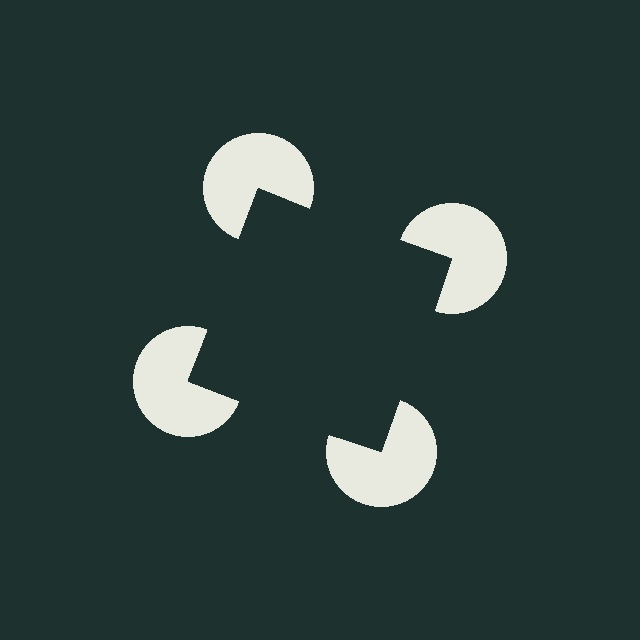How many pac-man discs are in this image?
There are 4 — one at each vertex of the illusory square.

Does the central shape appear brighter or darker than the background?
It typically appears slightly darker than the background, even though no actual brightness change is drawn.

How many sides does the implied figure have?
4 sides.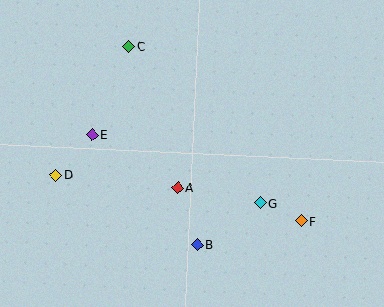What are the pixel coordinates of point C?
Point C is at (129, 46).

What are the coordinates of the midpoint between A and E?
The midpoint between A and E is at (135, 161).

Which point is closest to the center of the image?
Point A at (177, 187) is closest to the center.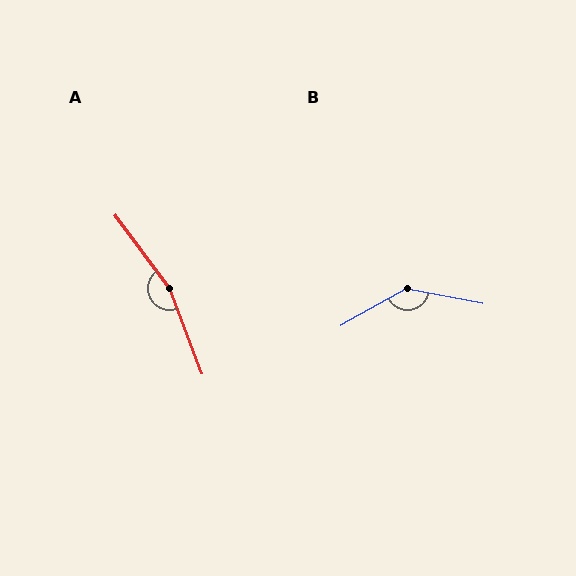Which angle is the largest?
A, at approximately 164 degrees.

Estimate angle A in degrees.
Approximately 164 degrees.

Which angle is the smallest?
B, at approximately 139 degrees.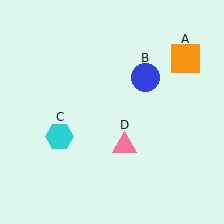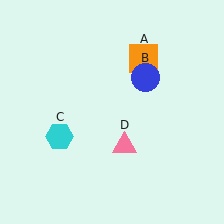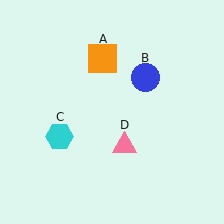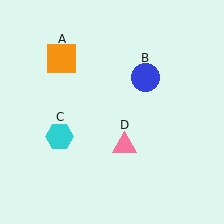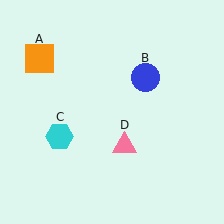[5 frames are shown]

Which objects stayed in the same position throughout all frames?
Blue circle (object B) and cyan hexagon (object C) and pink triangle (object D) remained stationary.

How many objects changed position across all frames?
1 object changed position: orange square (object A).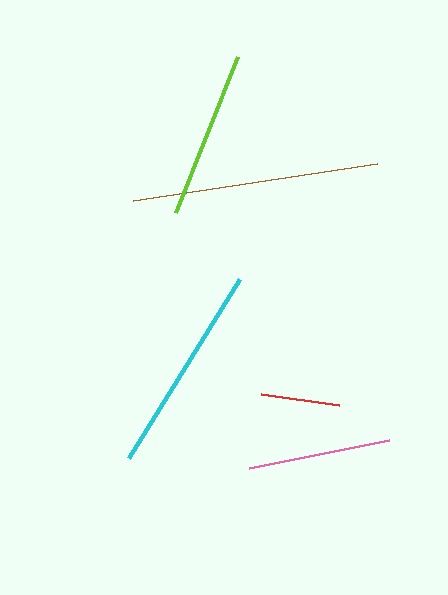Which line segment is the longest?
The brown line is the longest at approximately 247 pixels.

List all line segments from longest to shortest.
From longest to shortest: brown, cyan, lime, pink, red.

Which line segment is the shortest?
The red line is the shortest at approximately 79 pixels.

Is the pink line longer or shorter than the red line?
The pink line is longer than the red line.